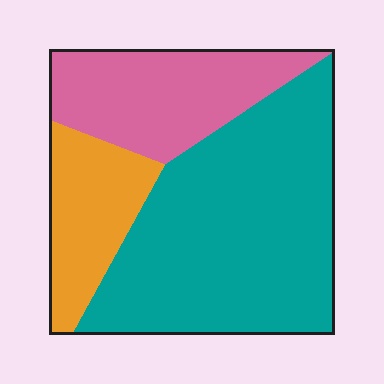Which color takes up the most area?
Teal, at roughly 55%.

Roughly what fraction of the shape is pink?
Pink takes up about one quarter (1/4) of the shape.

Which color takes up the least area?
Orange, at roughly 20%.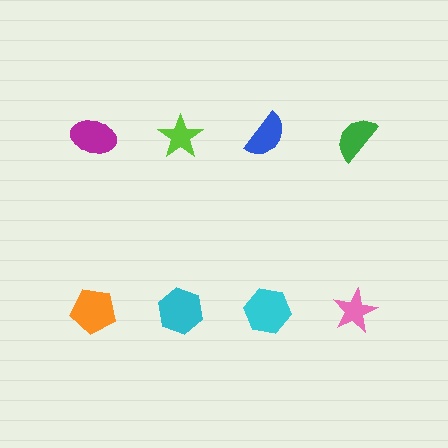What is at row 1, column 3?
A blue semicircle.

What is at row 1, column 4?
A green semicircle.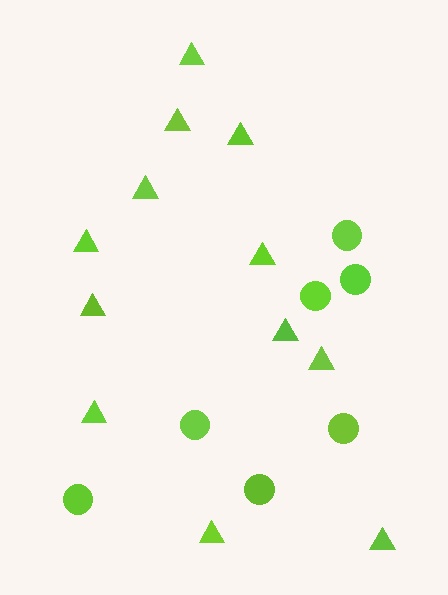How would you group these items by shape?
There are 2 groups: one group of circles (7) and one group of triangles (12).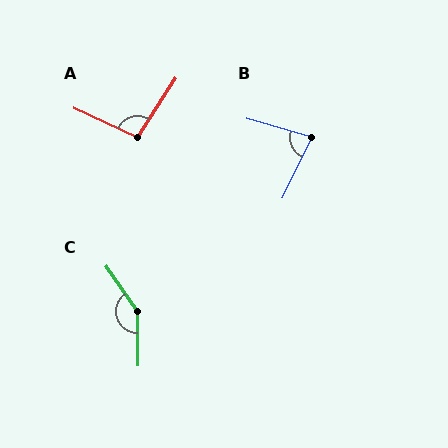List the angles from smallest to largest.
B (80°), A (98°), C (146°).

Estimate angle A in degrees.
Approximately 98 degrees.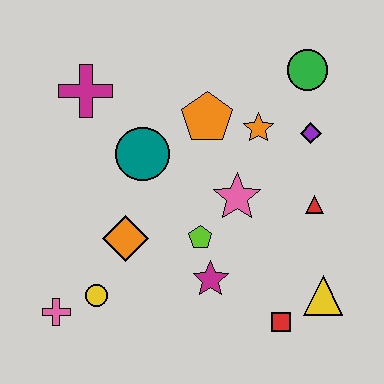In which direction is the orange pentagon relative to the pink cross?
The orange pentagon is above the pink cross.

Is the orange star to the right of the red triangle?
No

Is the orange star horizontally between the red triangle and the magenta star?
Yes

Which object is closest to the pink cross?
The yellow circle is closest to the pink cross.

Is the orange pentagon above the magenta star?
Yes